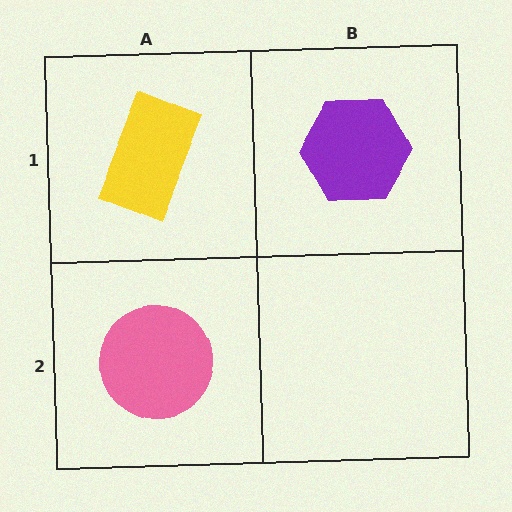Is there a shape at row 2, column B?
No, that cell is empty.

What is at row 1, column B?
A purple hexagon.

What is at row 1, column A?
A yellow rectangle.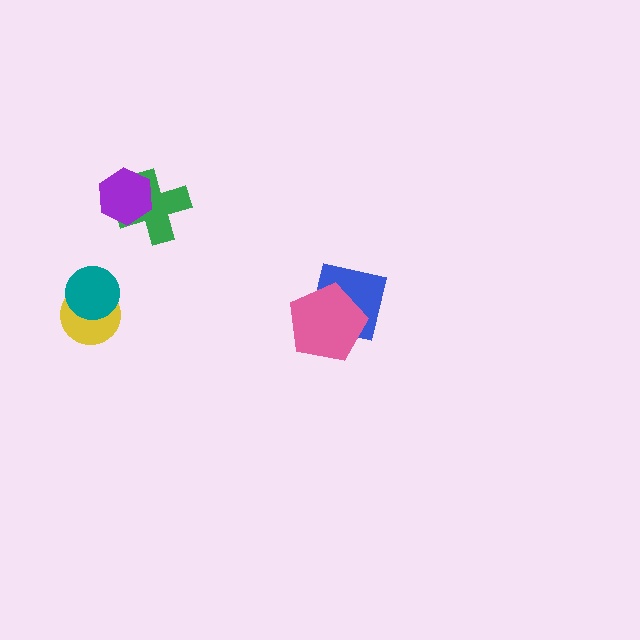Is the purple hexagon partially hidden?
No, no other shape covers it.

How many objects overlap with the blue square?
1 object overlaps with the blue square.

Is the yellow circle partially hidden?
Yes, it is partially covered by another shape.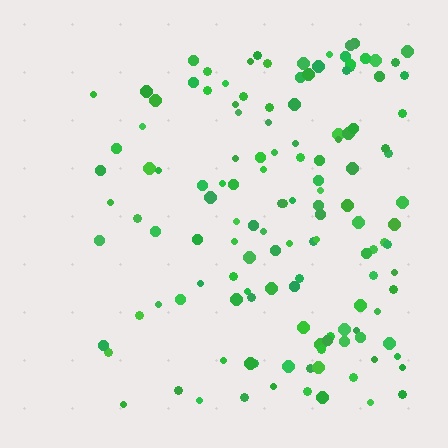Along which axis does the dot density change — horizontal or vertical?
Horizontal.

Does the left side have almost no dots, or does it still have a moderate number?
Still a moderate number, just noticeably fewer than the right.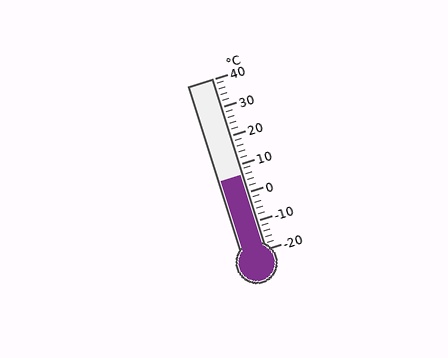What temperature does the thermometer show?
The thermometer shows approximately 6°C.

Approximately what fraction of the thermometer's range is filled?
The thermometer is filled to approximately 45% of its range.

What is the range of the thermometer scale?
The thermometer scale ranges from -20°C to 40°C.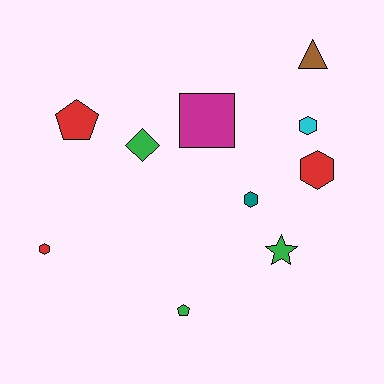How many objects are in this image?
There are 10 objects.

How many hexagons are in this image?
There are 4 hexagons.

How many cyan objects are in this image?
There is 1 cyan object.